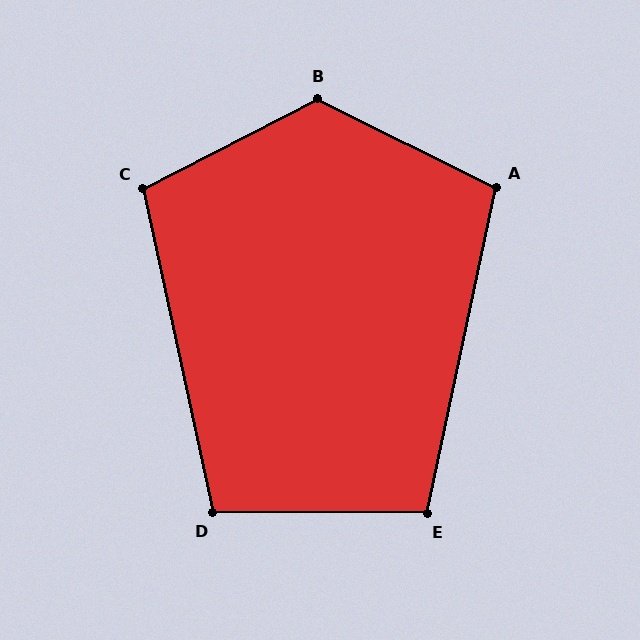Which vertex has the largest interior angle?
B, at approximately 127 degrees.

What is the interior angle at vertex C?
Approximately 105 degrees (obtuse).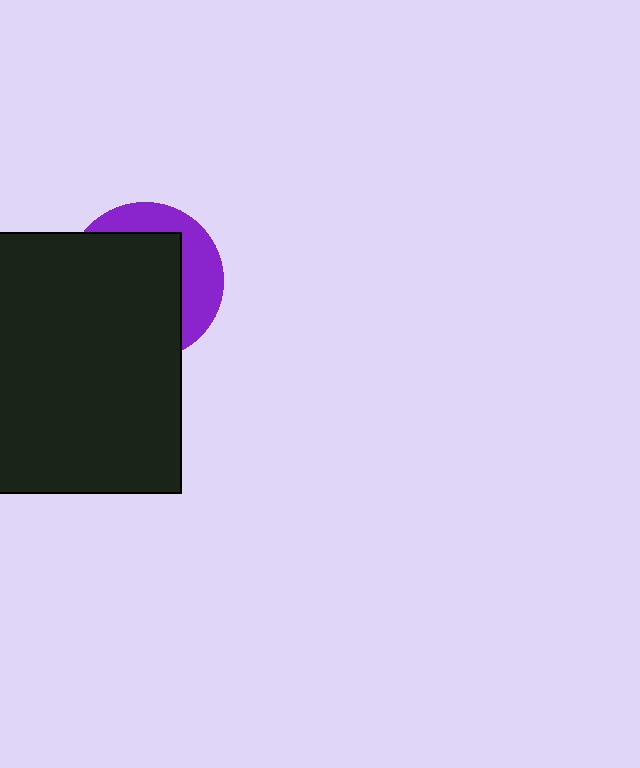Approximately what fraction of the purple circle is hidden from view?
Roughly 67% of the purple circle is hidden behind the black rectangle.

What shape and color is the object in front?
The object in front is a black rectangle.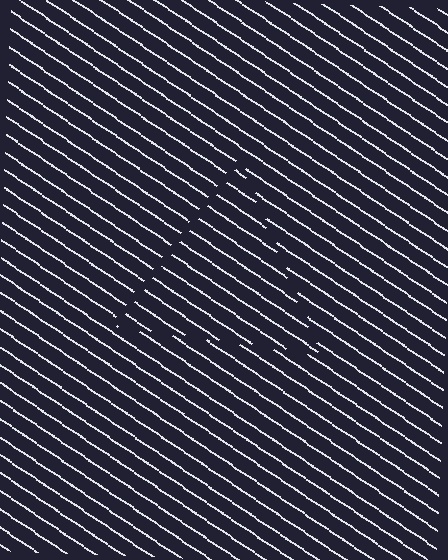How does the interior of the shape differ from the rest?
The interior of the shape contains the same grating, shifted by half a period — the contour is defined by the phase discontinuity where line-ends from the inner and outer gratings abut.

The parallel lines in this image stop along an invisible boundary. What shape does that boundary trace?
An illusory triangle. The interior of the shape contains the same grating, shifted by half a period — the contour is defined by the phase discontinuity where line-ends from the inner and outer gratings abut.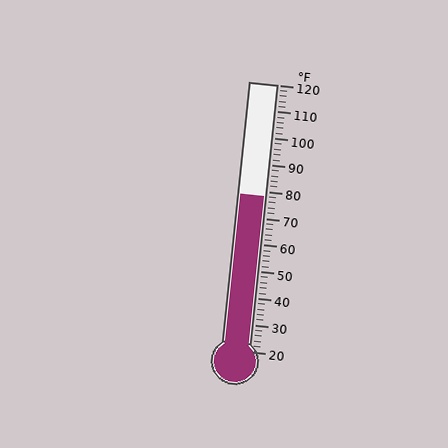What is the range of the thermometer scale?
The thermometer scale ranges from 20°F to 120°F.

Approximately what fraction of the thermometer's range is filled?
The thermometer is filled to approximately 60% of its range.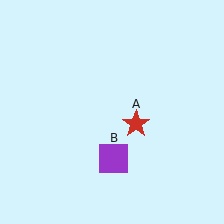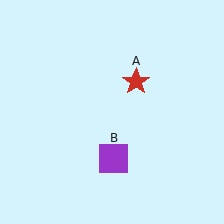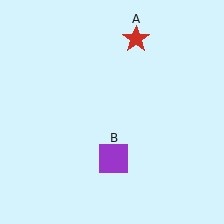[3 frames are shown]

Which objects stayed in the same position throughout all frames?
Purple square (object B) remained stationary.